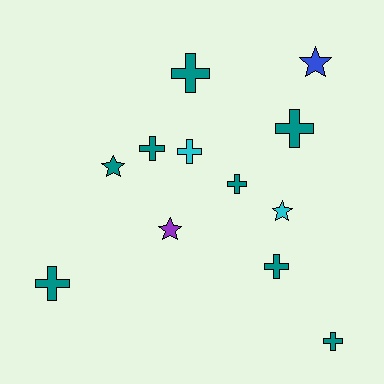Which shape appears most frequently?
Cross, with 8 objects.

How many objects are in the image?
There are 12 objects.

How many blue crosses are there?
There are no blue crosses.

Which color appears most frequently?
Teal, with 8 objects.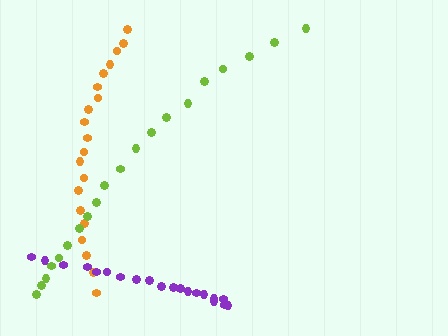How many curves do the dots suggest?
There are 3 distinct paths.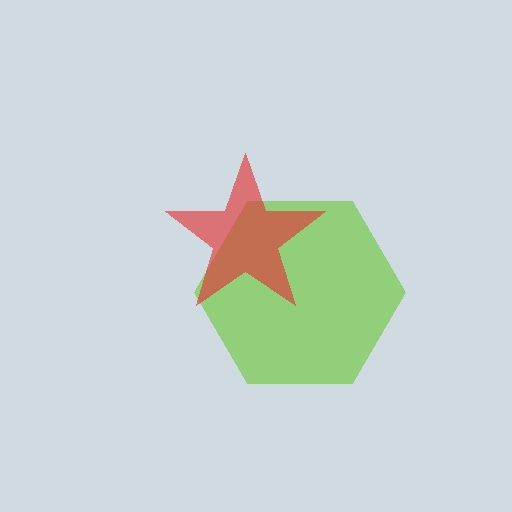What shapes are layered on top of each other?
The layered shapes are: a lime hexagon, a red star.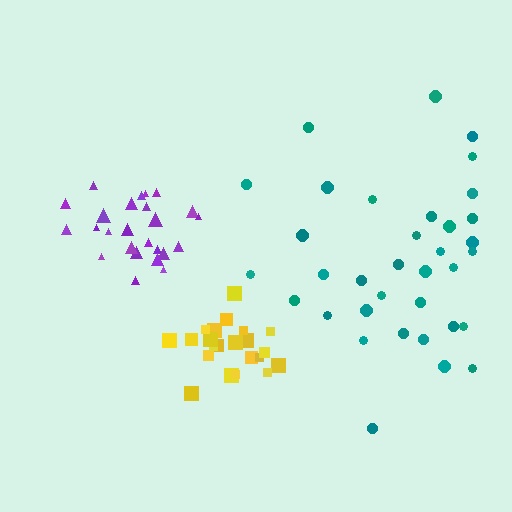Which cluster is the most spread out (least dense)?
Teal.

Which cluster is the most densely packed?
Yellow.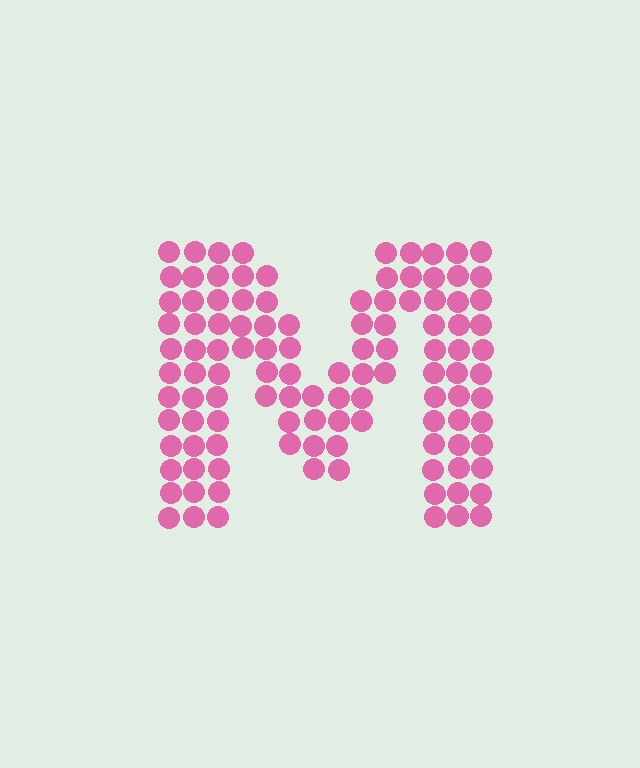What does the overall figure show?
The overall figure shows the letter M.